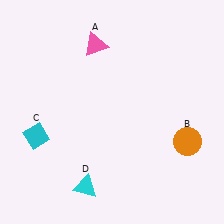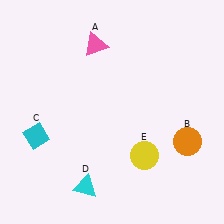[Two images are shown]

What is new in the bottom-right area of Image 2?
A yellow circle (E) was added in the bottom-right area of Image 2.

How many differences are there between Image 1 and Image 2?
There is 1 difference between the two images.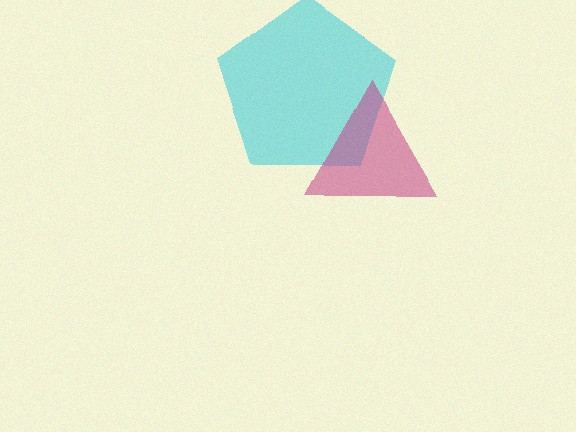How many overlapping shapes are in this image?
There are 2 overlapping shapes in the image.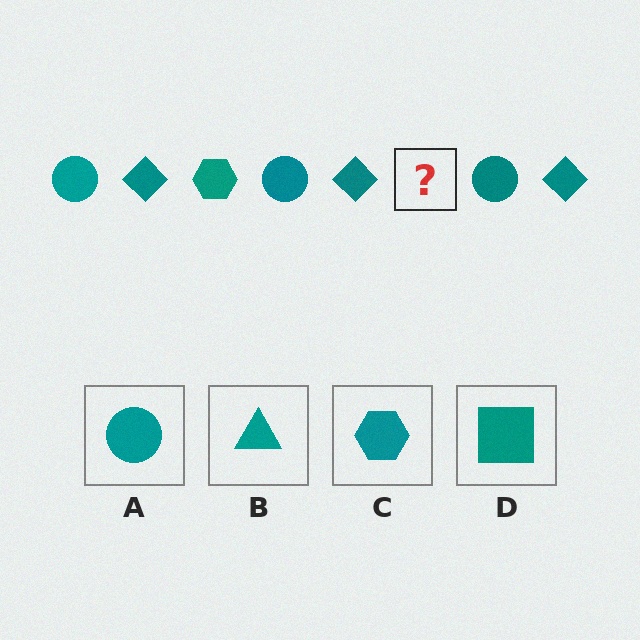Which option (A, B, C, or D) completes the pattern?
C.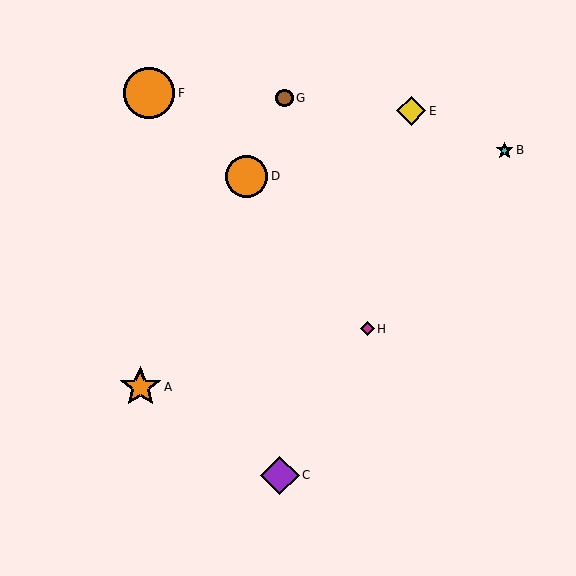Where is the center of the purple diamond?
The center of the purple diamond is at (280, 475).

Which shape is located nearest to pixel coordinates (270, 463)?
The purple diamond (labeled C) at (280, 475) is nearest to that location.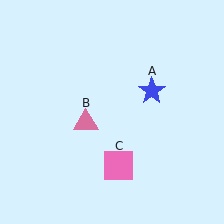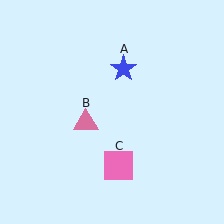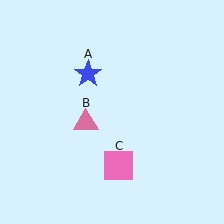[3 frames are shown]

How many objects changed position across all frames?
1 object changed position: blue star (object A).